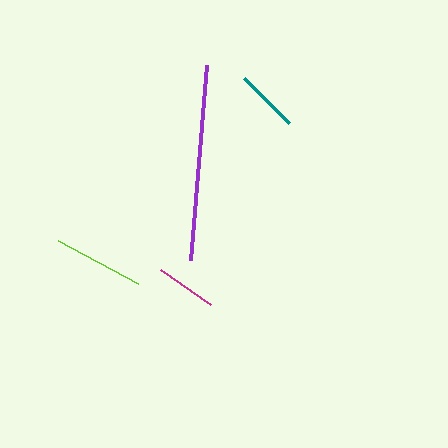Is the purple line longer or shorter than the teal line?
The purple line is longer than the teal line.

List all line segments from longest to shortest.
From longest to shortest: purple, lime, teal, magenta.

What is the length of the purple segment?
The purple segment is approximately 196 pixels long.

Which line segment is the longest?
The purple line is the longest at approximately 196 pixels.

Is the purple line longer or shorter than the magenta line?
The purple line is longer than the magenta line.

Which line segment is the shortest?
The magenta line is the shortest at approximately 61 pixels.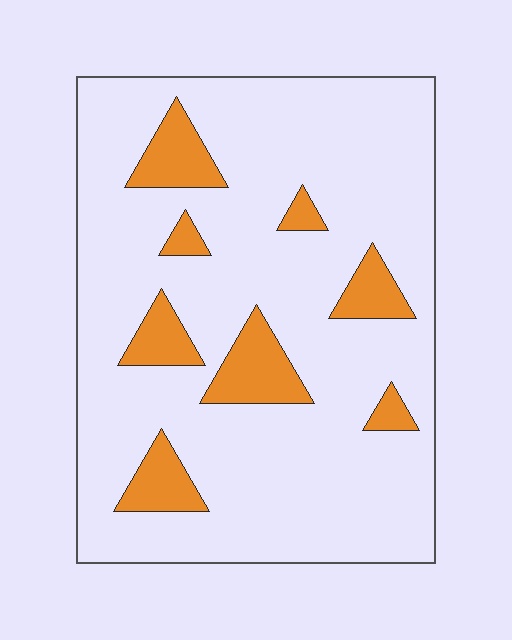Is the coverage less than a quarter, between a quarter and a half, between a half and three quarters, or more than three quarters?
Less than a quarter.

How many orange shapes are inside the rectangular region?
8.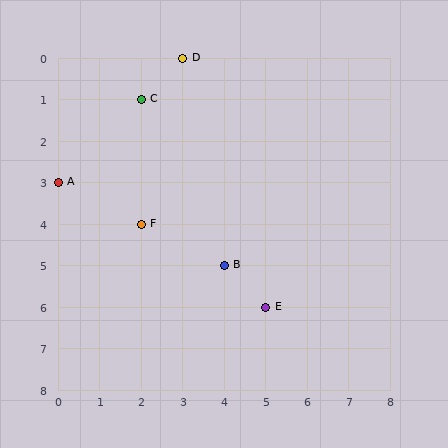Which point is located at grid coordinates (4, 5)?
Point B is at (4, 5).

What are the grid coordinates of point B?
Point B is at grid coordinates (4, 5).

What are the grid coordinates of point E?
Point E is at grid coordinates (5, 6).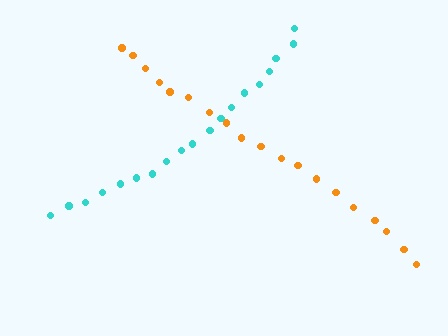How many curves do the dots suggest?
There are 2 distinct paths.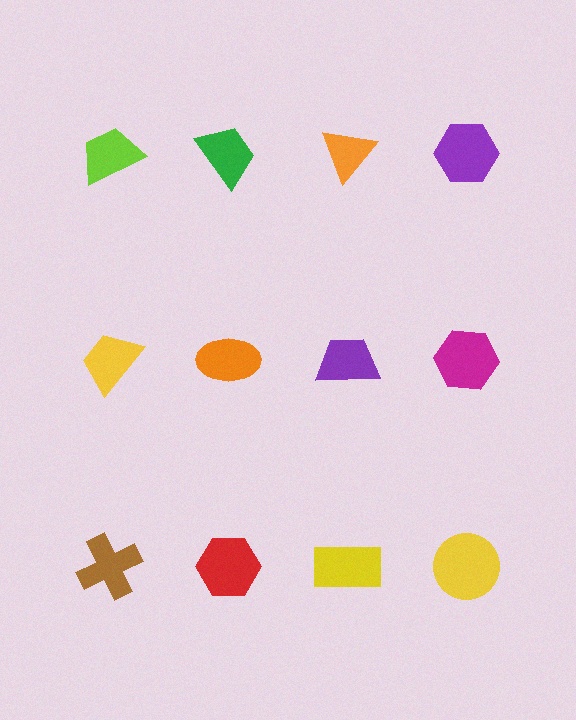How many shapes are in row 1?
4 shapes.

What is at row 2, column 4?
A magenta hexagon.